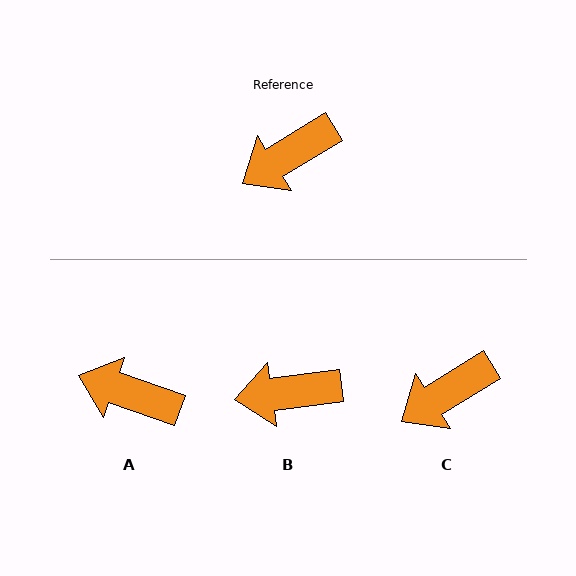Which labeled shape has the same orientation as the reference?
C.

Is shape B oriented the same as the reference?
No, it is off by about 25 degrees.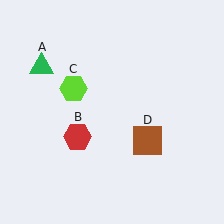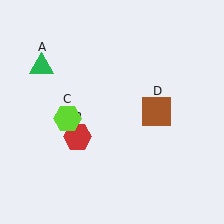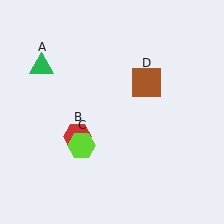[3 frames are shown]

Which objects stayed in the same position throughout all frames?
Green triangle (object A) and red hexagon (object B) remained stationary.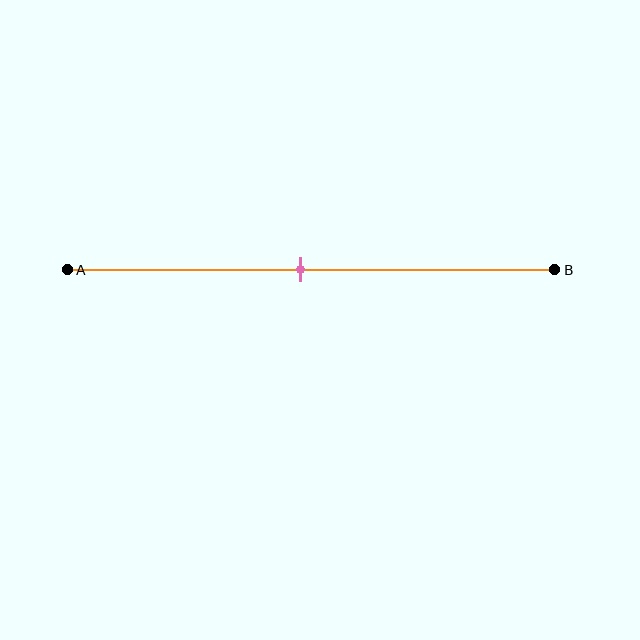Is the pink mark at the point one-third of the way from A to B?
No, the mark is at about 50% from A, not at the 33% one-third point.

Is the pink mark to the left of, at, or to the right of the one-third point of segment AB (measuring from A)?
The pink mark is to the right of the one-third point of segment AB.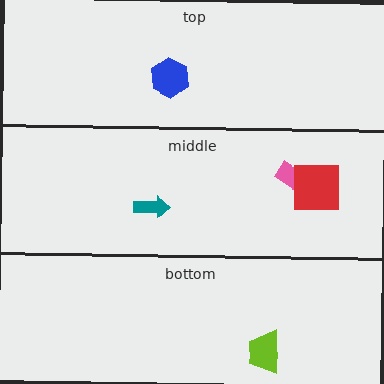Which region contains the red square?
The middle region.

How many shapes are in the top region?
1.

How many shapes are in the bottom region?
1.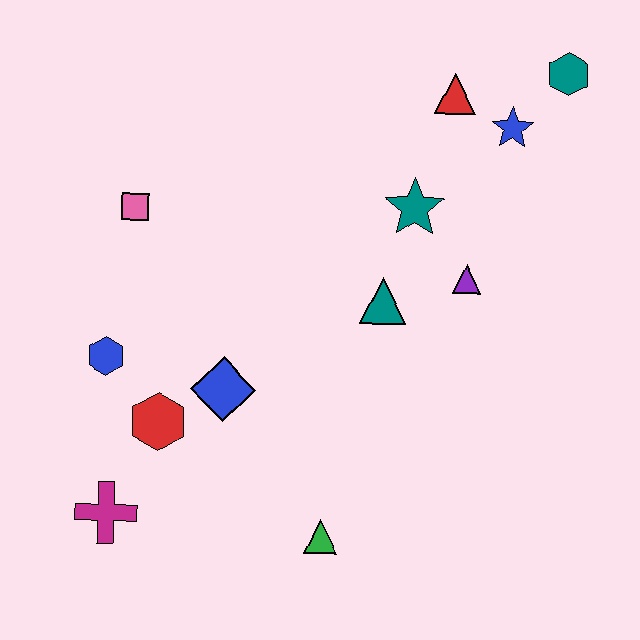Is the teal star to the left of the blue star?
Yes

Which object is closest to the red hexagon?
The blue diamond is closest to the red hexagon.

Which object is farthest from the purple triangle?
The magenta cross is farthest from the purple triangle.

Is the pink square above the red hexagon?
Yes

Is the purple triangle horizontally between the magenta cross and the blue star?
Yes